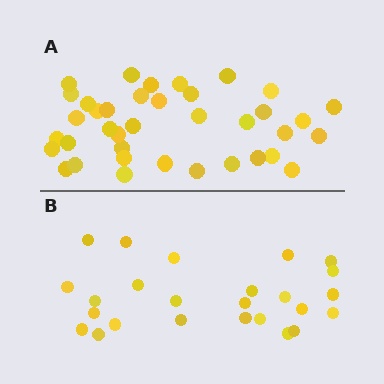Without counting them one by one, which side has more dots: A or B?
Region A (the top region) has more dots.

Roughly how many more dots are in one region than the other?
Region A has approximately 15 more dots than region B.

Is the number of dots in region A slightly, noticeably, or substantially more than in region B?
Region A has substantially more. The ratio is roughly 1.5 to 1.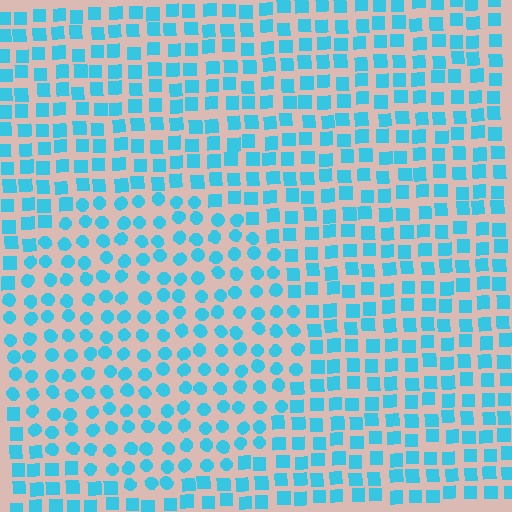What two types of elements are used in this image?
The image uses circles inside the circle region and squares outside it.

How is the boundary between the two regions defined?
The boundary is defined by a change in element shape: circles inside vs. squares outside. All elements share the same color and spacing.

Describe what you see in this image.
The image is filled with small cyan elements arranged in a uniform grid. A circle-shaped region contains circles, while the surrounding area contains squares. The boundary is defined purely by the change in element shape.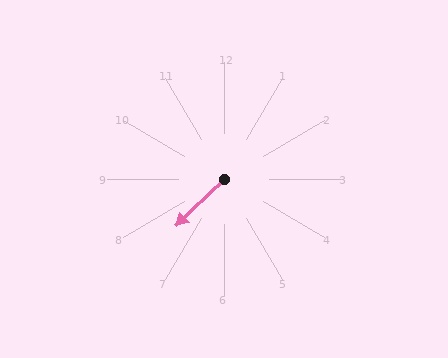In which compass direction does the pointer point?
Southwest.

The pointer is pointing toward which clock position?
Roughly 8 o'clock.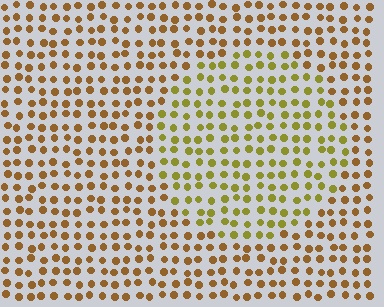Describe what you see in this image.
The image is filled with small brown elements in a uniform arrangement. A circle-shaped region is visible where the elements are tinted to a slightly different hue, forming a subtle color boundary.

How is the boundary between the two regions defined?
The boundary is defined purely by a slight shift in hue (about 31 degrees). Spacing, size, and orientation are identical on both sides.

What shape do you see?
I see a circle.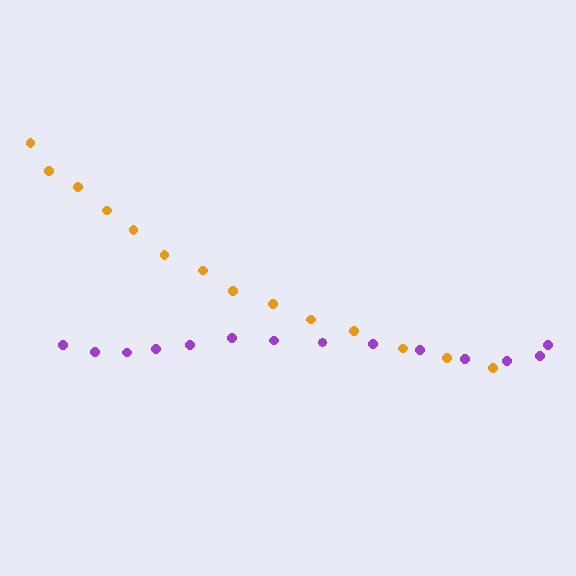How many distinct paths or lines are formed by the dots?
There are 2 distinct paths.